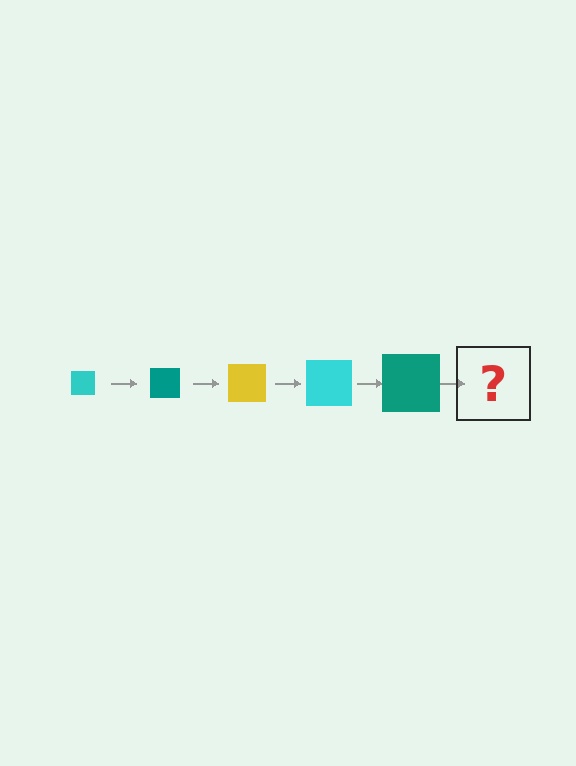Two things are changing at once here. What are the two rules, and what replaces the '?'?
The two rules are that the square grows larger each step and the color cycles through cyan, teal, and yellow. The '?' should be a yellow square, larger than the previous one.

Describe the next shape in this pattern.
It should be a yellow square, larger than the previous one.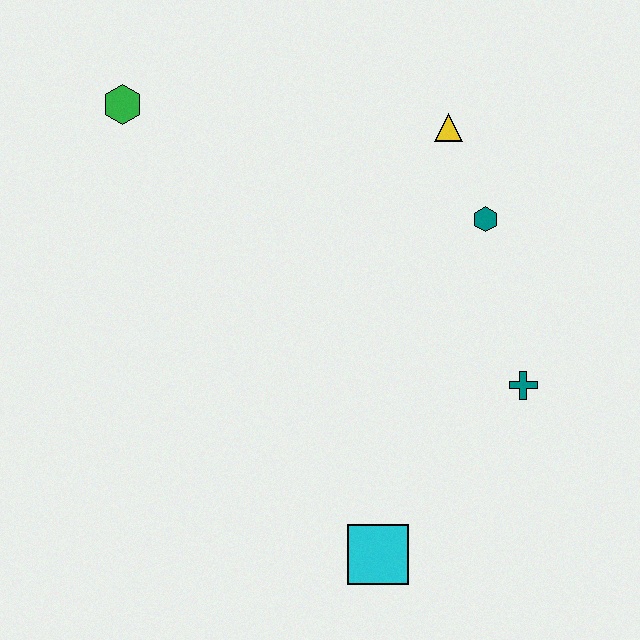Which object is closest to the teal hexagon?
The yellow triangle is closest to the teal hexagon.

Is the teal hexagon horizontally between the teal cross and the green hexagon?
Yes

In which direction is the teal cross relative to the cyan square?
The teal cross is above the cyan square.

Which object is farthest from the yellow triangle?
The cyan square is farthest from the yellow triangle.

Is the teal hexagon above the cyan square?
Yes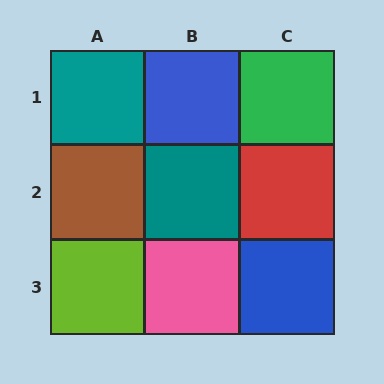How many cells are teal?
2 cells are teal.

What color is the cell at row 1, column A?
Teal.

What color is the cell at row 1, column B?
Blue.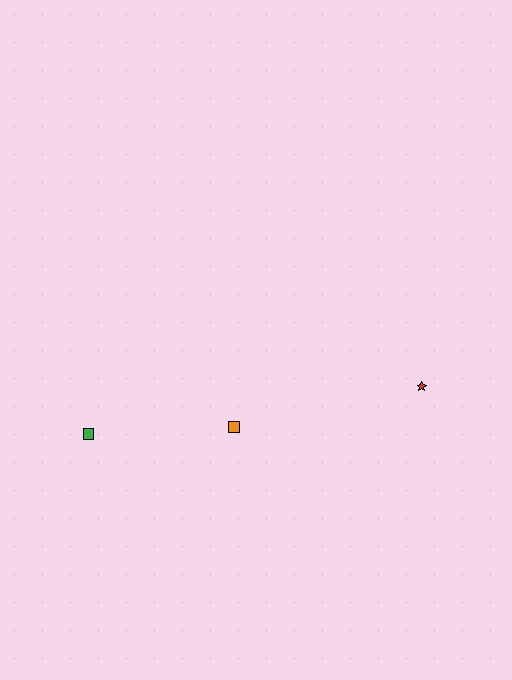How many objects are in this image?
There are 3 objects.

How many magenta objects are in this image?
There are no magenta objects.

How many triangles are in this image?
There are no triangles.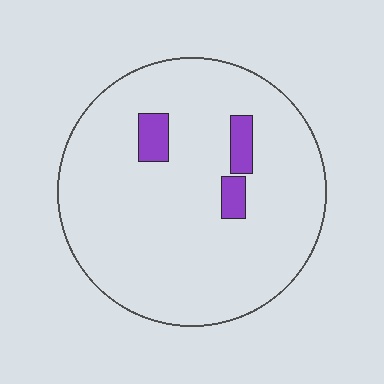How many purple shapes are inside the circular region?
3.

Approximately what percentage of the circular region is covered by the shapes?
Approximately 5%.